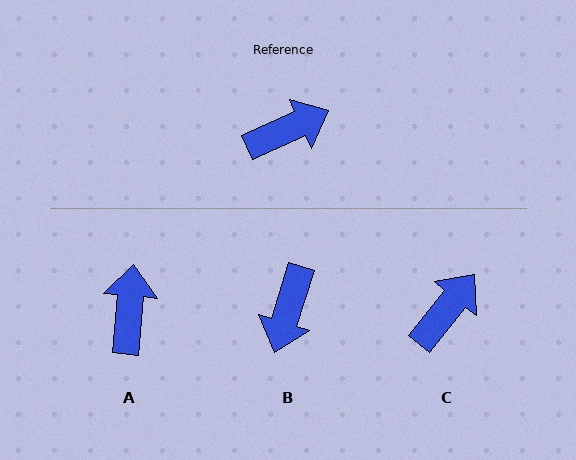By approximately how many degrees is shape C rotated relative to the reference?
Approximately 27 degrees counter-clockwise.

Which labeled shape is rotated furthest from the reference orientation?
B, about 131 degrees away.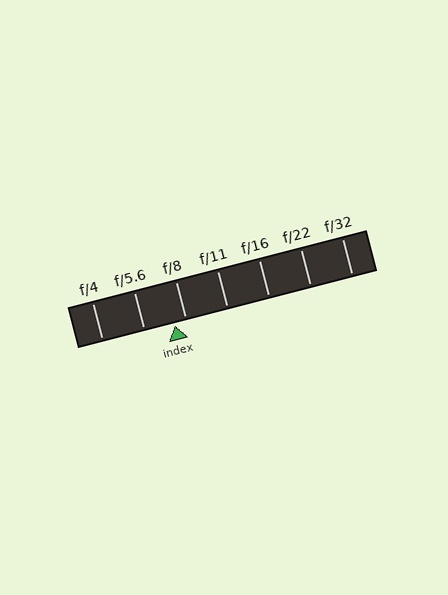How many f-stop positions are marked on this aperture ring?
There are 7 f-stop positions marked.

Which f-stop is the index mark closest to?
The index mark is closest to f/8.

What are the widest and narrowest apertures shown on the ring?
The widest aperture shown is f/4 and the narrowest is f/32.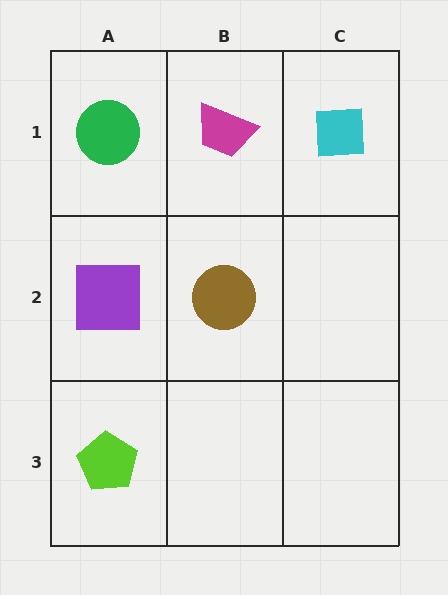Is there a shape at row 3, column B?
No, that cell is empty.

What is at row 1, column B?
A magenta trapezoid.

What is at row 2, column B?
A brown circle.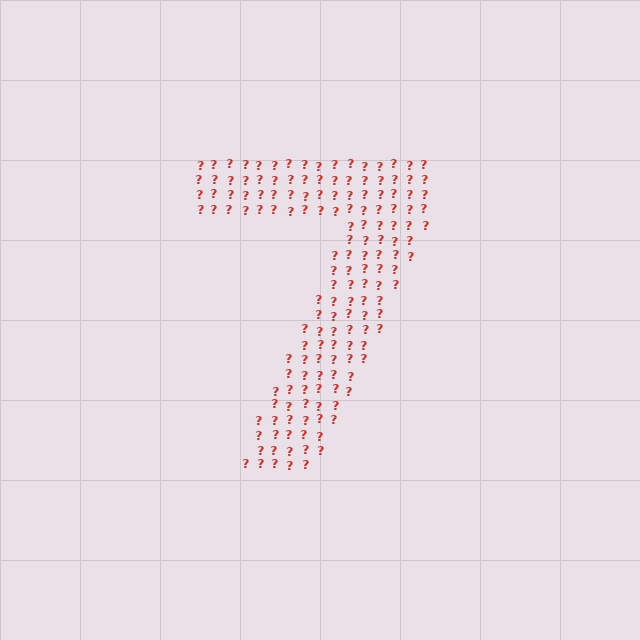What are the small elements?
The small elements are question marks.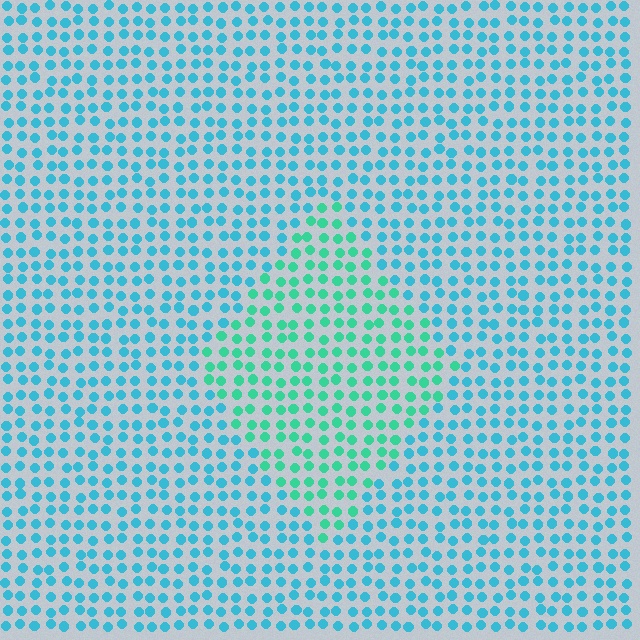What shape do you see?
I see a diamond.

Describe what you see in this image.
The image is filled with small cyan elements in a uniform arrangement. A diamond-shaped region is visible where the elements are tinted to a slightly different hue, forming a subtle color boundary.